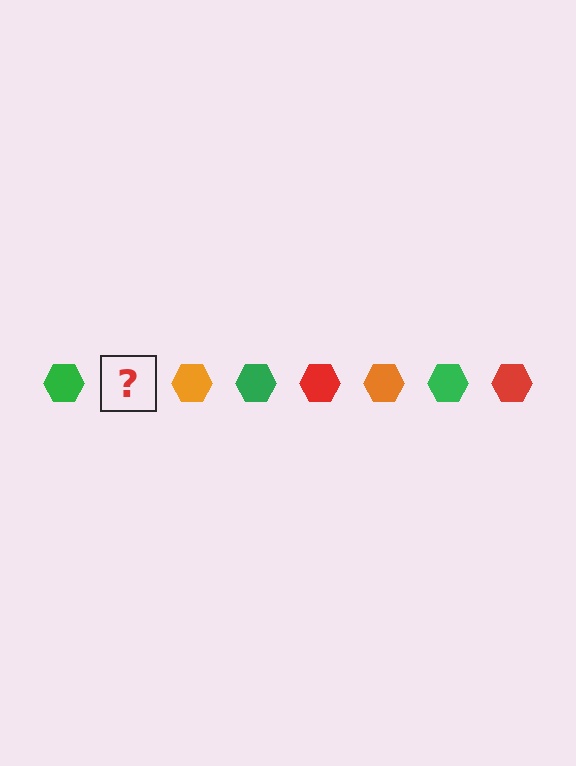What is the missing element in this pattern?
The missing element is a red hexagon.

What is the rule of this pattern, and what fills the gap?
The rule is that the pattern cycles through green, red, orange hexagons. The gap should be filled with a red hexagon.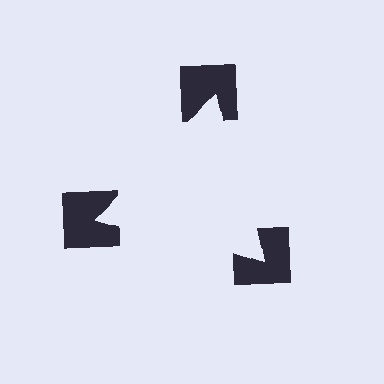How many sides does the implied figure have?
3 sides.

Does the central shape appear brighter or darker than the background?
It typically appears slightly brighter than the background, even though no actual brightness change is drawn.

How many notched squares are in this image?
There are 3 — one at each vertex of the illusory triangle.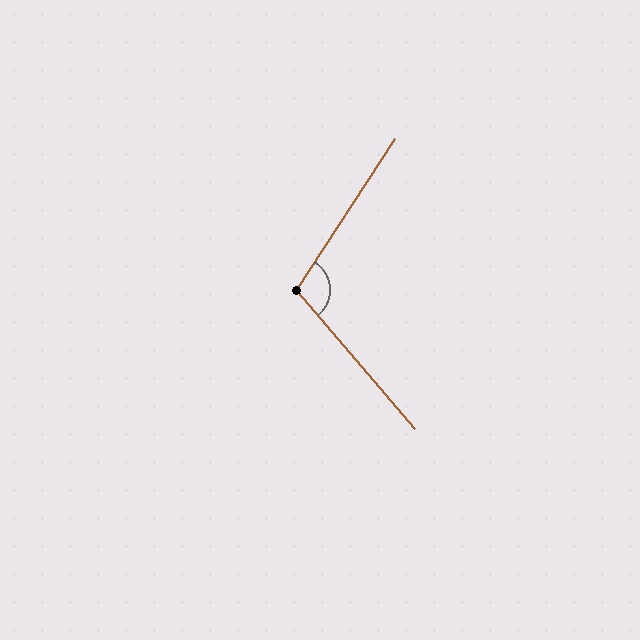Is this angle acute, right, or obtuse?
It is obtuse.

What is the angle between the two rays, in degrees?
Approximately 106 degrees.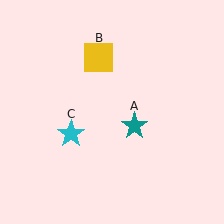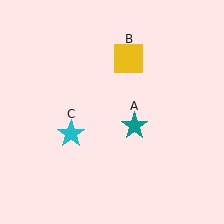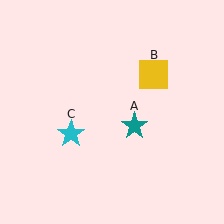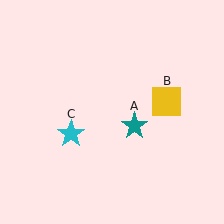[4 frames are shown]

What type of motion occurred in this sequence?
The yellow square (object B) rotated clockwise around the center of the scene.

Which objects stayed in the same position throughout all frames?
Teal star (object A) and cyan star (object C) remained stationary.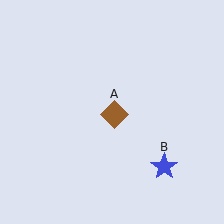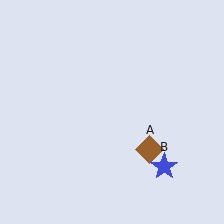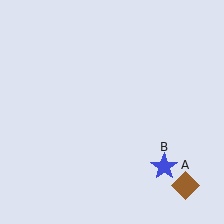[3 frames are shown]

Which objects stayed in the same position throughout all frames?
Blue star (object B) remained stationary.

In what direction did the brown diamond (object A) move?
The brown diamond (object A) moved down and to the right.